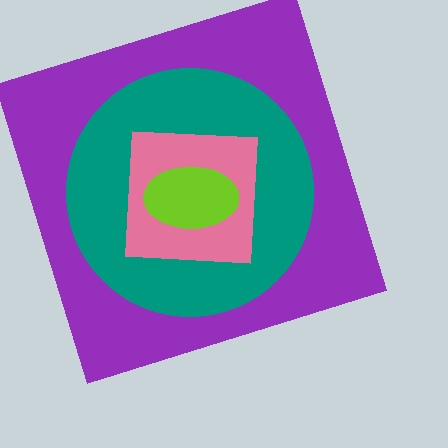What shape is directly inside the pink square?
The lime ellipse.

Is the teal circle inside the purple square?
Yes.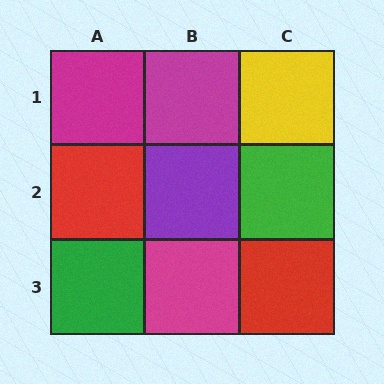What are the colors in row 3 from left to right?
Green, magenta, red.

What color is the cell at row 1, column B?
Magenta.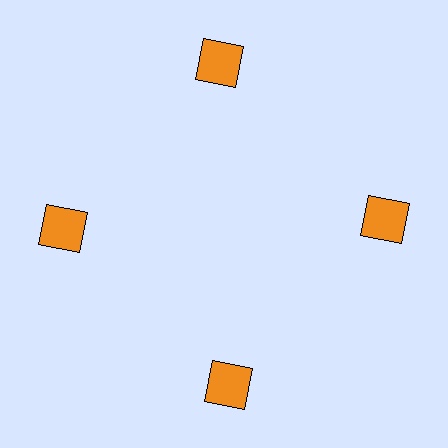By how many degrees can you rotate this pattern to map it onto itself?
The pattern maps onto itself every 90 degrees of rotation.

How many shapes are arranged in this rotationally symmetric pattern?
There are 4 shapes, arranged in 4 groups of 1.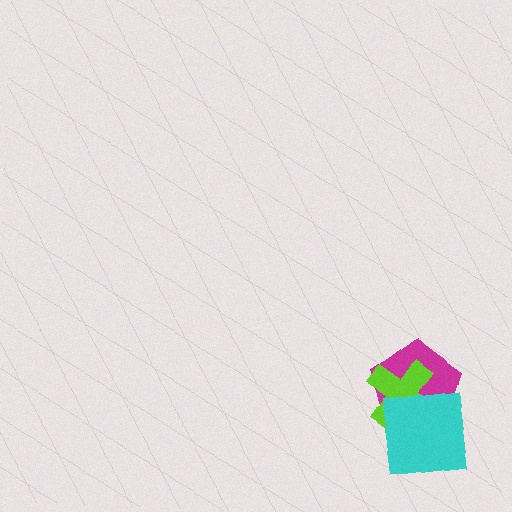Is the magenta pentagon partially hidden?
Yes, it is partially covered by another shape.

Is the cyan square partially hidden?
No, no other shape covers it.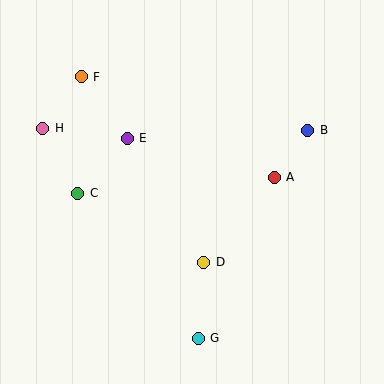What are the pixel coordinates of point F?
Point F is at (81, 77).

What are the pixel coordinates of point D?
Point D is at (204, 262).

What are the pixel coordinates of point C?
Point C is at (78, 193).